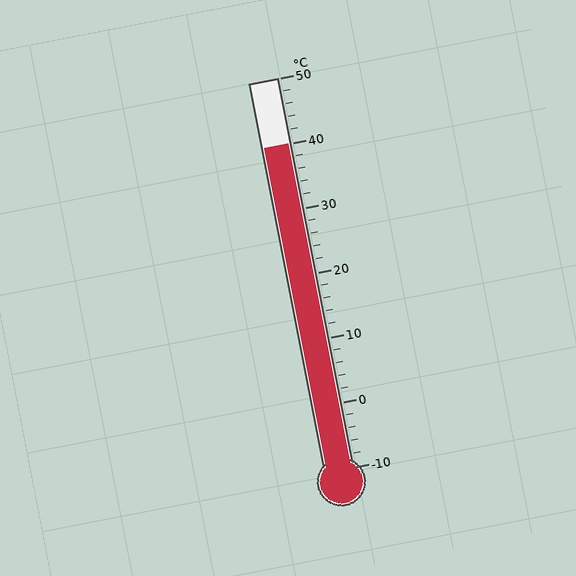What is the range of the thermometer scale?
The thermometer scale ranges from -10°C to 50°C.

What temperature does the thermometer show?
The thermometer shows approximately 40°C.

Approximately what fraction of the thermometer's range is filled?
The thermometer is filled to approximately 85% of its range.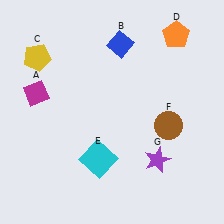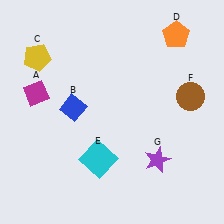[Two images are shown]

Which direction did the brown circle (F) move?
The brown circle (F) moved up.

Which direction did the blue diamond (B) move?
The blue diamond (B) moved down.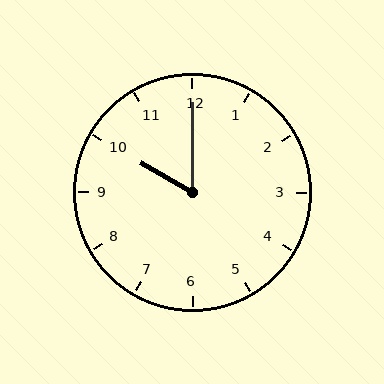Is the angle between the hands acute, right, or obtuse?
It is acute.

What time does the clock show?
10:00.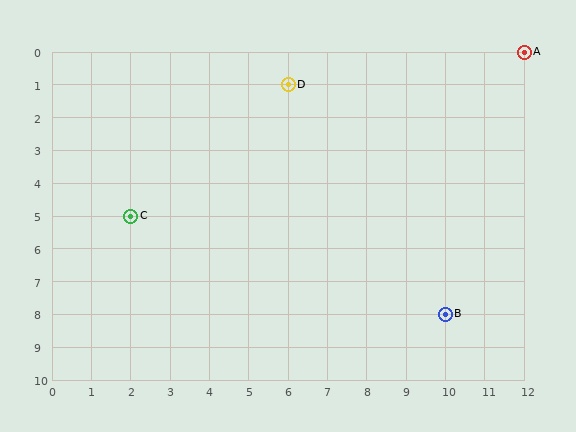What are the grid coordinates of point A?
Point A is at grid coordinates (12, 0).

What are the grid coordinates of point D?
Point D is at grid coordinates (6, 1).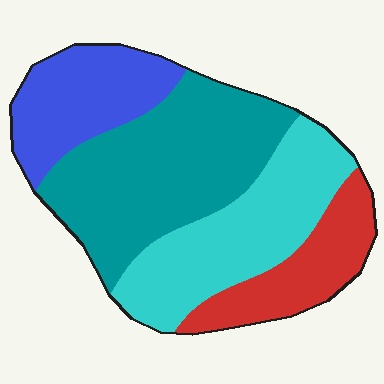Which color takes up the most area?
Teal, at roughly 35%.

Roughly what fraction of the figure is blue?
Blue takes up less than a quarter of the figure.